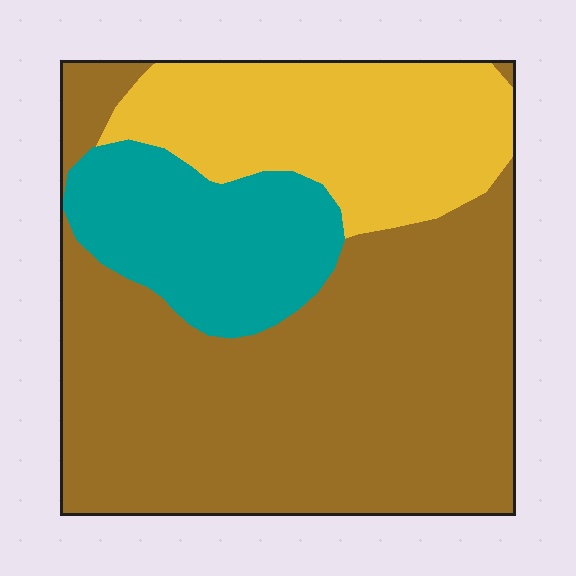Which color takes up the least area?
Teal, at roughly 20%.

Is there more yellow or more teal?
Yellow.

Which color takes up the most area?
Brown, at roughly 60%.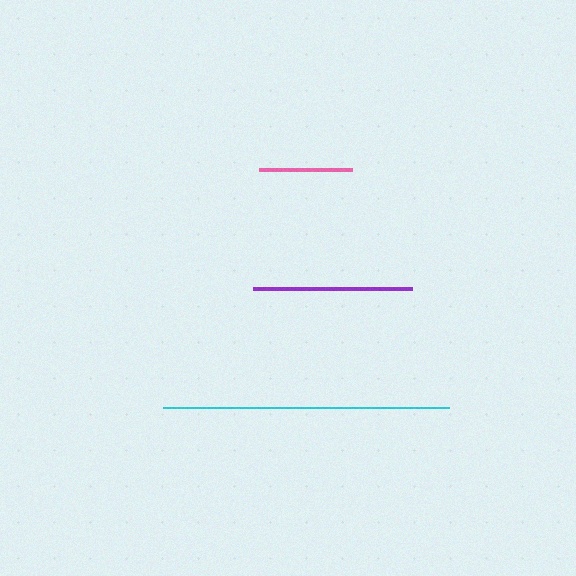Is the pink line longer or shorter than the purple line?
The purple line is longer than the pink line.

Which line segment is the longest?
The cyan line is the longest at approximately 286 pixels.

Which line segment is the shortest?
The pink line is the shortest at approximately 93 pixels.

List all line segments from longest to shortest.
From longest to shortest: cyan, purple, pink.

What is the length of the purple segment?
The purple segment is approximately 159 pixels long.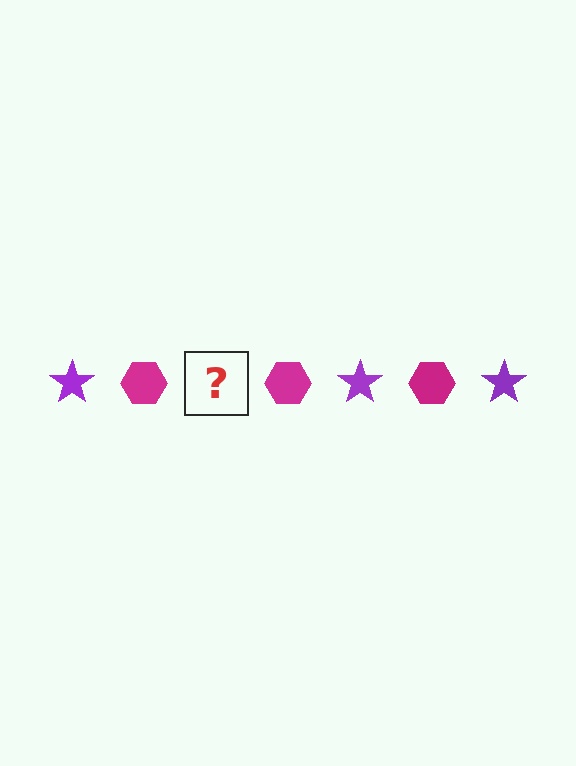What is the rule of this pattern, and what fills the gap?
The rule is that the pattern alternates between purple star and magenta hexagon. The gap should be filled with a purple star.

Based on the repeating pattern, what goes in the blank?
The blank should be a purple star.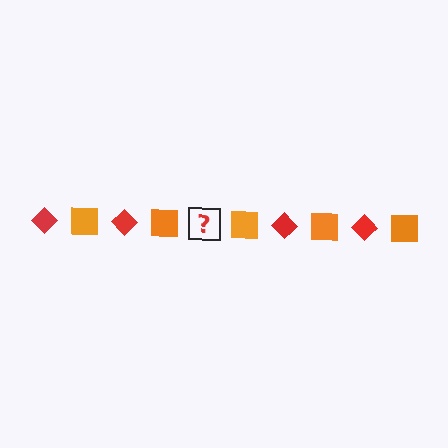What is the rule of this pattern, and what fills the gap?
The rule is that the pattern alternates between red diamond and orange square. The gap should be filled with a red diamond.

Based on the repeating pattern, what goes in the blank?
The blank should be a red diamond.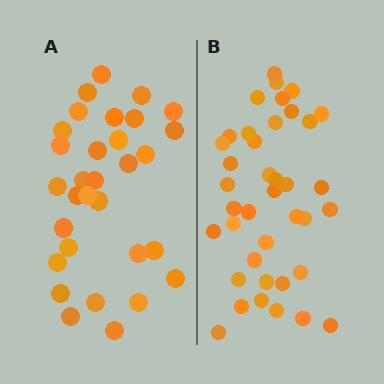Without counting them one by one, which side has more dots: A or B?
Region B (the right region) has more dots.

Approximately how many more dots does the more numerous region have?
Region B has roughly 8 or so more dots than region A.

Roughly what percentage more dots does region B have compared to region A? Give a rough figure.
About 25% more.